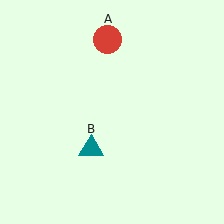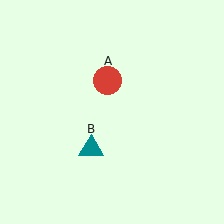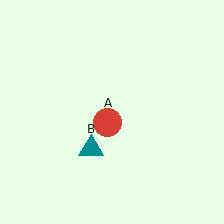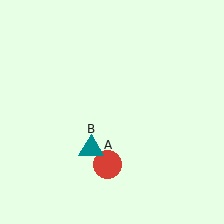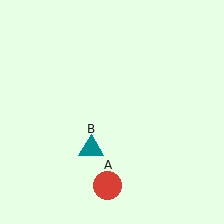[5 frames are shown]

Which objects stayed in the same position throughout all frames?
Teal triangle (object B) remained stationary.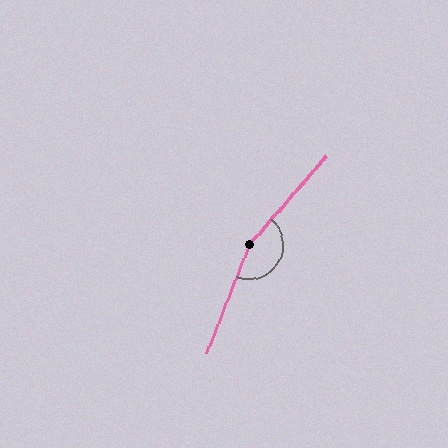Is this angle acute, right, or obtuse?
It is obtuse.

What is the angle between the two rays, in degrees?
Approximately 160 degrees.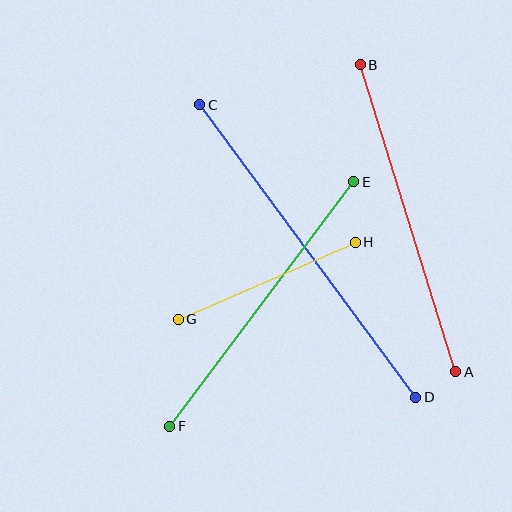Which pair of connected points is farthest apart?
Points C and D are farthest apart.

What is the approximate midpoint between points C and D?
The midpoint is at approximately (308, 251) pixels.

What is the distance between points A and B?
The distance is approximately 322 pixels.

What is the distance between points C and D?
The distance is approximately 364 pixels.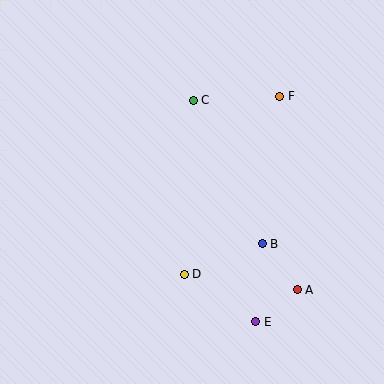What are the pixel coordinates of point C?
Point C is at (193, 100).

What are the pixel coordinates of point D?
Point D is at (184, 274).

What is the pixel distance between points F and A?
The distance between F and A is 195 pixels.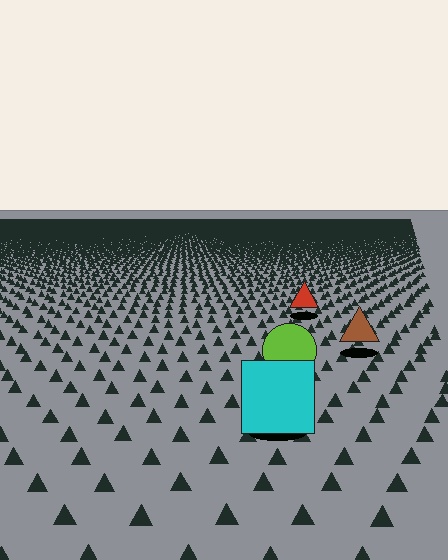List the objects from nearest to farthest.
From nearest to farthest: the cyan square, the lime circle, the brown triangle, the red triangle.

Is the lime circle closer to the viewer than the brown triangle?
Yes. The lime circle is closer — you can tell from the texture gradient: the ground texture is coarser near it.